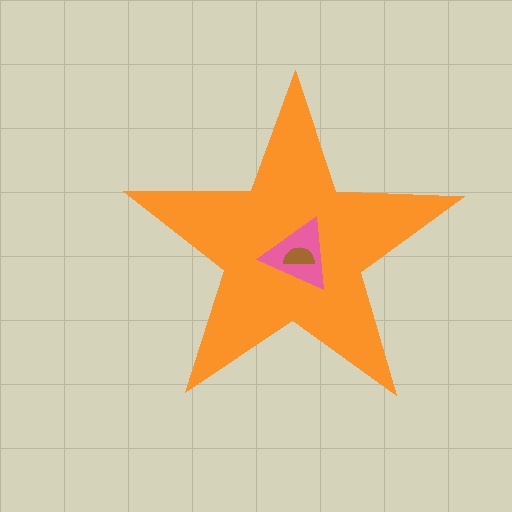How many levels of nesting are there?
3.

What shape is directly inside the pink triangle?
The brown semicircle.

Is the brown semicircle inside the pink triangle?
Yes.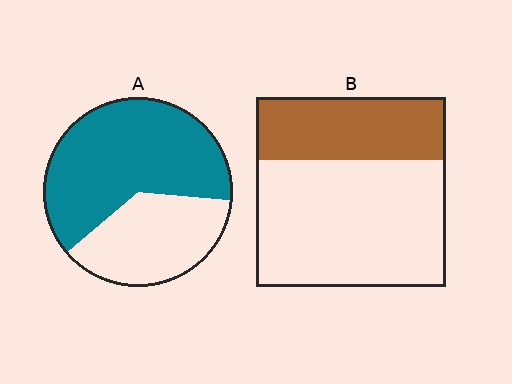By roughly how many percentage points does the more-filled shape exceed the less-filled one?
By roughly 30 percentage points (A over B).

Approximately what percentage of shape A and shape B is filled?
A is approximately 65% and B is approximately 35%.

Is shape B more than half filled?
No.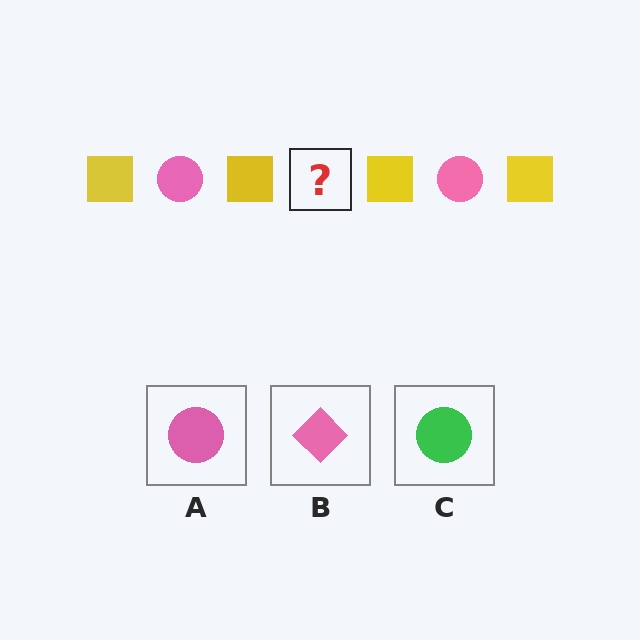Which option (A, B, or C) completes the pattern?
A.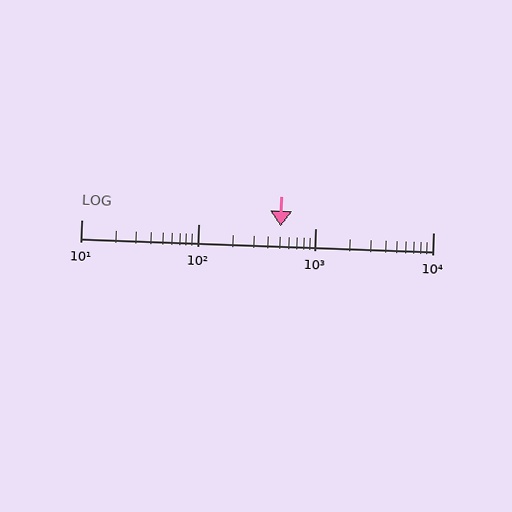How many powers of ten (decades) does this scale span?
The scale spans 3 decades, from 10 to 10000.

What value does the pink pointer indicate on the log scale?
The pointer indicates approximately 500.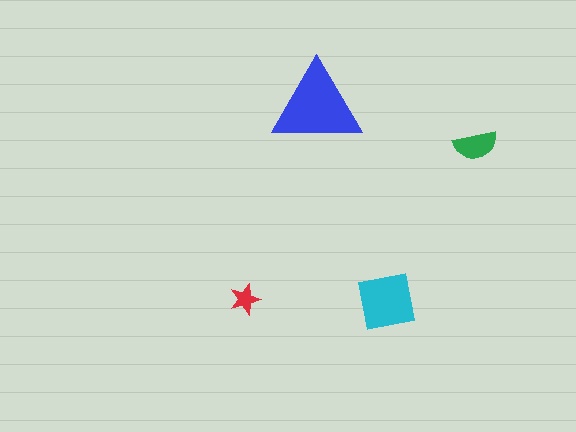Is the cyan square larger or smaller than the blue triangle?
Smaller.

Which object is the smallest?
The red star.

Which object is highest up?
The blue triangle is topmost.